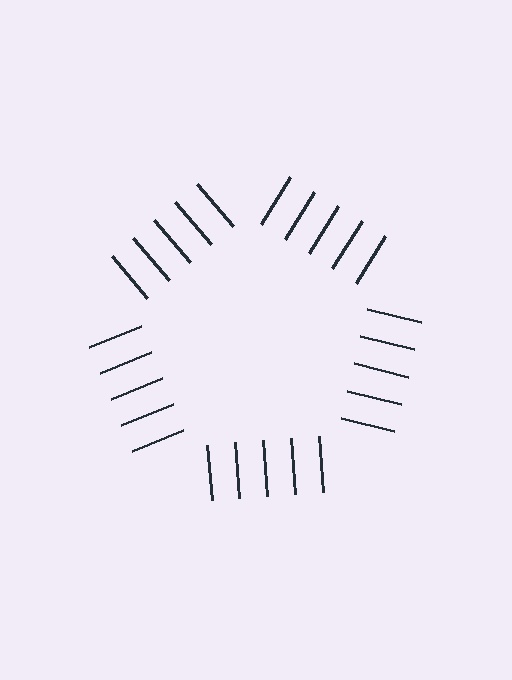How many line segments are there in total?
25 — 5 along each of the 5 edges.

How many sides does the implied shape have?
5 sides — the line-ends trace a pentagon.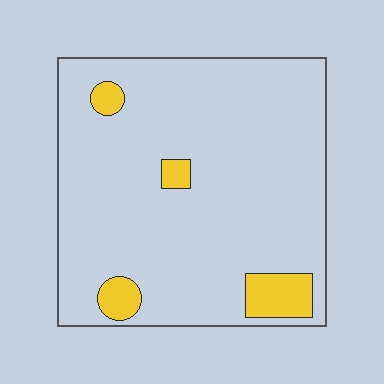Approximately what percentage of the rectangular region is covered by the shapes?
Approximately 10%.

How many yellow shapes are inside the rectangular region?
4.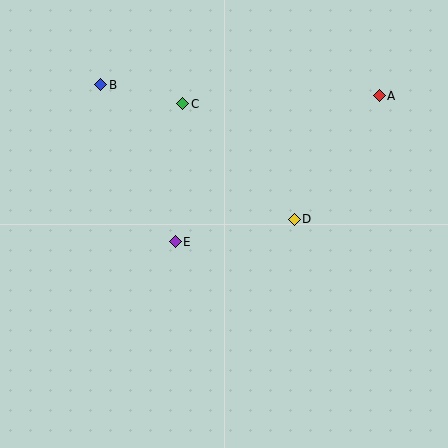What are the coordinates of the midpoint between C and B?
The midpoint between C and B is at (142, 94).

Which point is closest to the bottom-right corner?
Point D is closest to the bottom-right corner.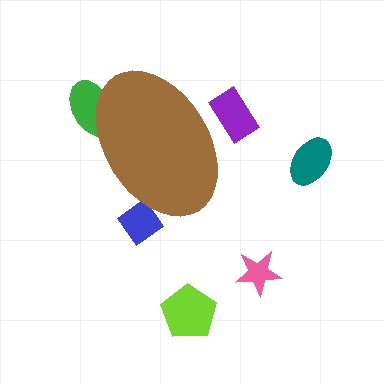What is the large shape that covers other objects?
A brown ellipse.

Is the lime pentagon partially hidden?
No, the lime pentagon is fully visible.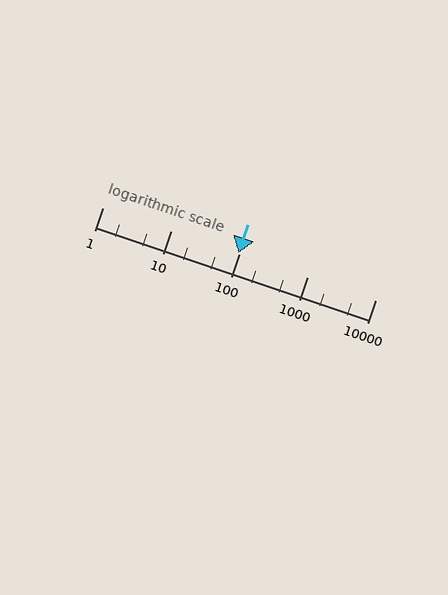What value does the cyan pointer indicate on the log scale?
The pointer indicates approximately 98.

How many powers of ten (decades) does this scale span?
The scale spans 4 decades, from 1 to 10000.